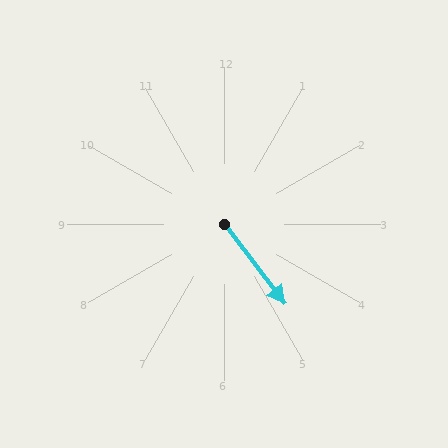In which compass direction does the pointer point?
Southeast.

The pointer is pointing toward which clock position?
Roughly 5 o'clock.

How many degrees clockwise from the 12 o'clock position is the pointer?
Approximately 142 degrees.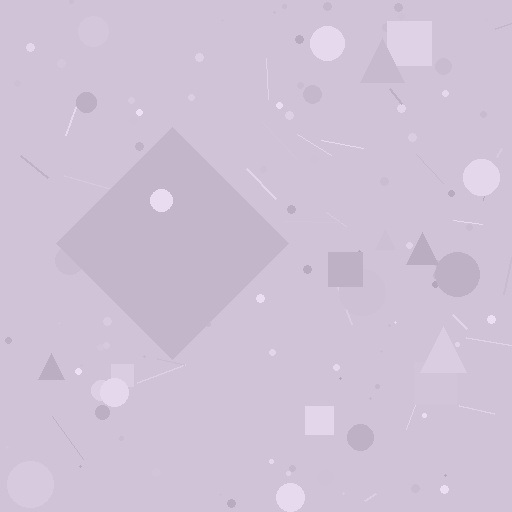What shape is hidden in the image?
A diamond is hidden in the image.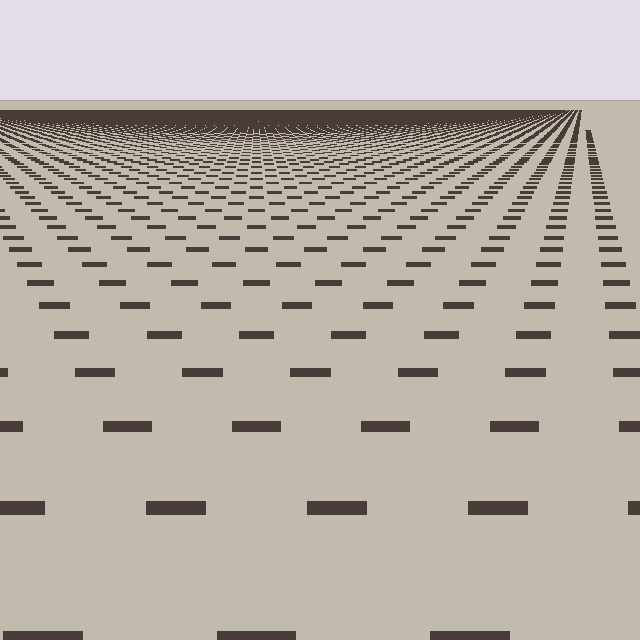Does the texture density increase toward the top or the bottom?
Density increases toward the top.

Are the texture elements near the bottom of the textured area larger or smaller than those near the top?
Larger. Near the bottom, elements are closer to the viewer and appear at a bigger on-screen size.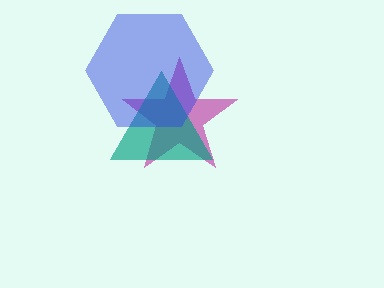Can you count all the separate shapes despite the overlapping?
Yes, there are 3 separate shapes.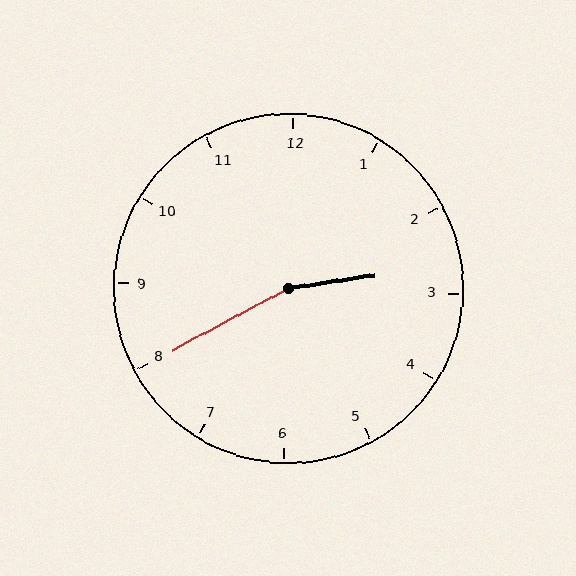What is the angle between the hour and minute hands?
Approximately 160 degrees.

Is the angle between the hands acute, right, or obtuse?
It is obtuse.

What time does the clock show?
2:40.